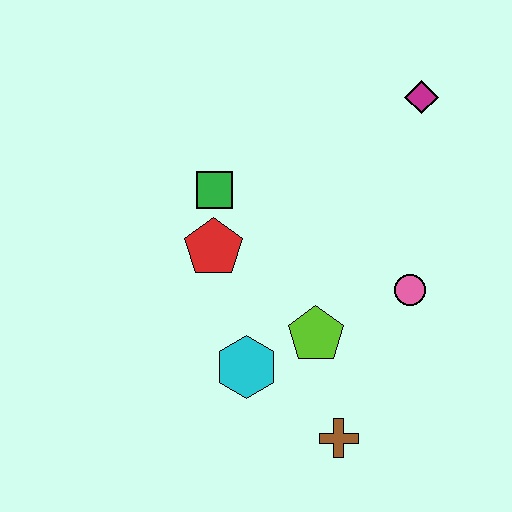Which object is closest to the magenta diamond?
The pink circle is closest to the magenta diamond.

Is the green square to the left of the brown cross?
Yes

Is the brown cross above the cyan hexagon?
No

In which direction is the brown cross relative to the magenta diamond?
The brown cross is below the magenta diamond.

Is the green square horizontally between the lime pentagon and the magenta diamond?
No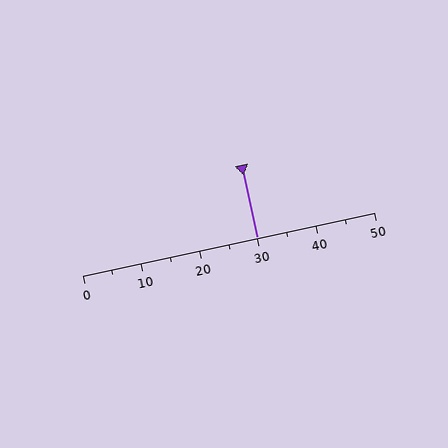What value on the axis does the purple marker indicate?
The marker indicates approximately 30.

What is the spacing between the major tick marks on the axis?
The major ticks are spaced 10 apart.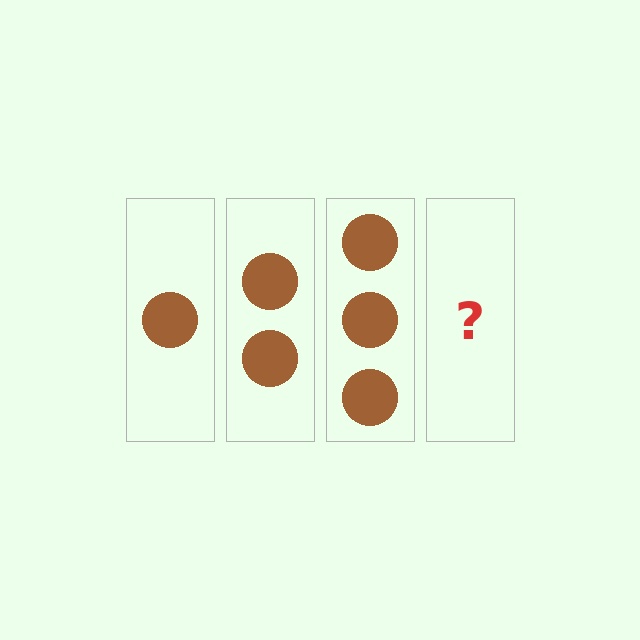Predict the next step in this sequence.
The next step is 4 circles.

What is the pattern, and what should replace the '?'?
The pattern is that each step adds one more circle. The '?' should be 4 circles.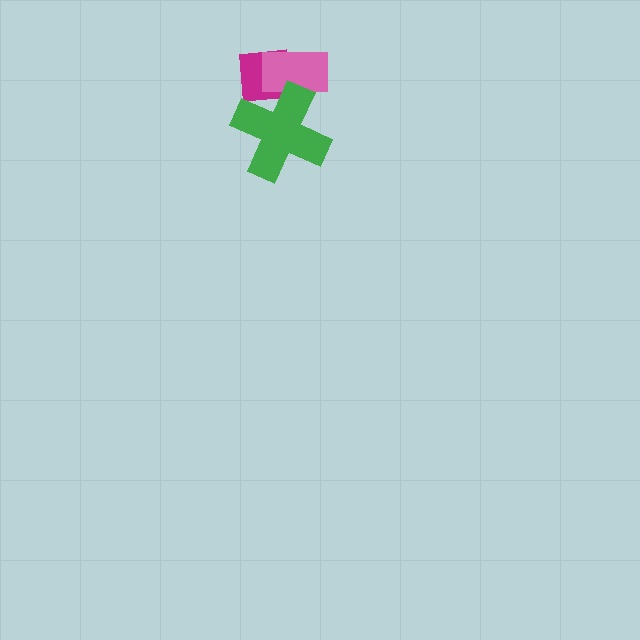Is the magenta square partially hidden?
Yes, it is partially covered by another shape.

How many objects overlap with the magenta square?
2 objects overlap with the magenta square.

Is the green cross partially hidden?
No, no other shape covers it.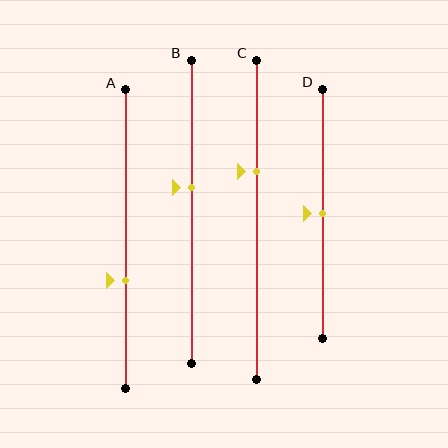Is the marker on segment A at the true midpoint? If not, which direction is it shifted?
No, the marker on segment A is shifted downward by about 14% of the segment length.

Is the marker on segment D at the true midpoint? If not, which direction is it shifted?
Yes, the marker on segment D is at the true midpoint.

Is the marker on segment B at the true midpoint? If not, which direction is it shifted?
No, the marker on segment B is shifted upward by about 8% of the segment length.